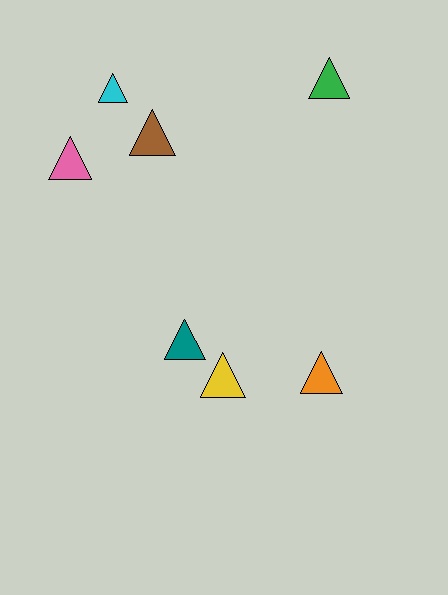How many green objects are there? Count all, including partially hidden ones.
There is 1 green object.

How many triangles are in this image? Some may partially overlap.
There are 7 triangles.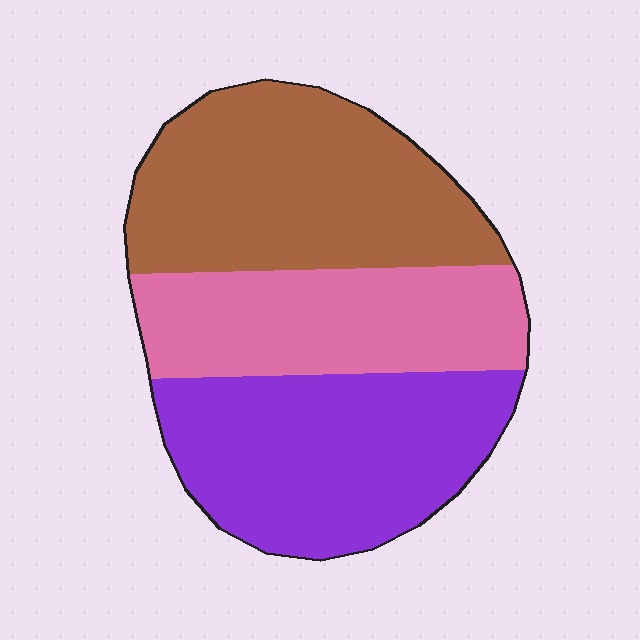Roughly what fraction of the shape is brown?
Brown takes up about three eighths (3/8) of the shape.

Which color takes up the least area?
Pink, at roughly 30%.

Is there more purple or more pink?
Purple.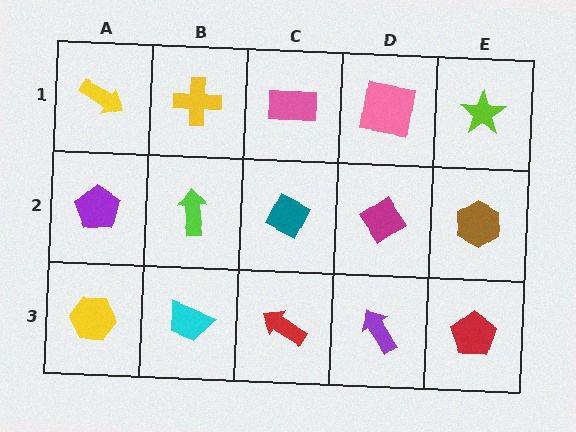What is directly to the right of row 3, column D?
A red pentagon.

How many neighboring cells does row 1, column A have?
2.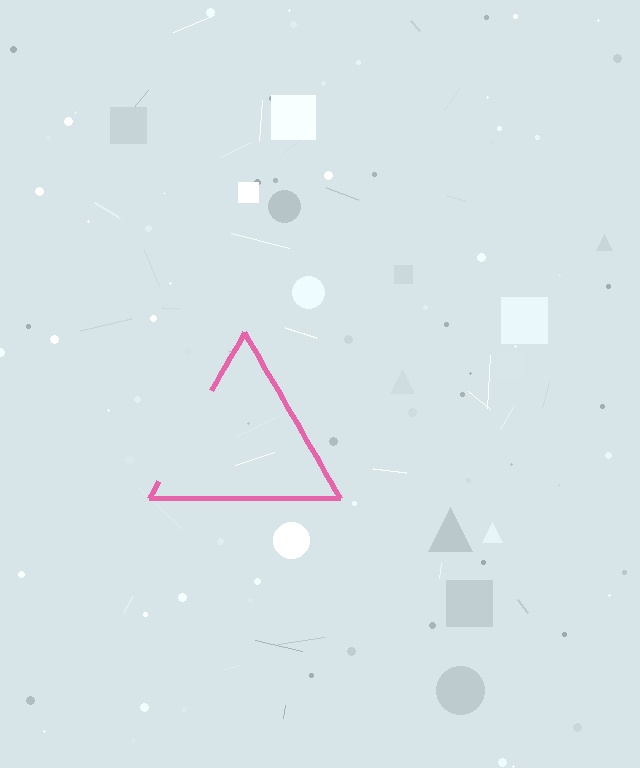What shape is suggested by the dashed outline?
The dashed outline suggests a triangle.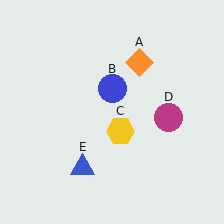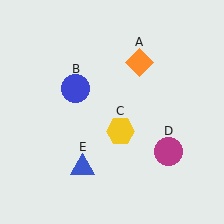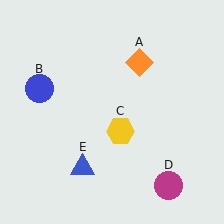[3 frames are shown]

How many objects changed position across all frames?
2 objects changed position: blue circle (object B), magenta circle (object D).